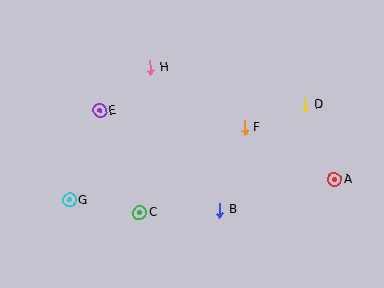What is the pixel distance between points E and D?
The distance between E and D is 205 pixels.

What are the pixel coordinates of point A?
Point A is at (334, 180).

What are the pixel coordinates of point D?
Point D is at (305, 105).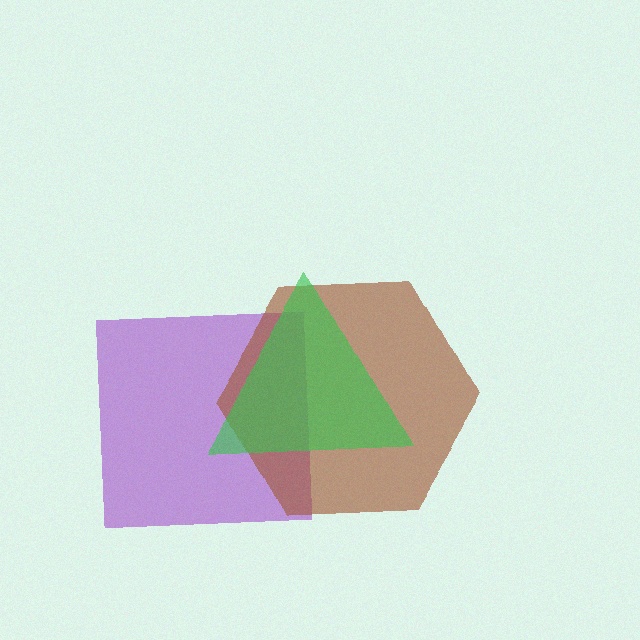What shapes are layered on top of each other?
The layered shapes are: a purple square, a brown hexagon, a green triangle.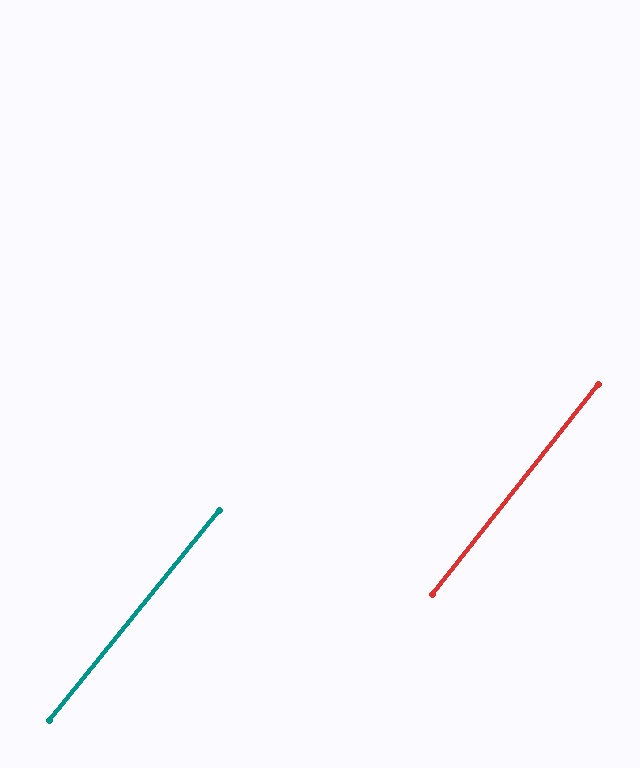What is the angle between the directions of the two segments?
Approximately 1 degree.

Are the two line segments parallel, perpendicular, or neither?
Parallel — their directions differ by only 0.8°.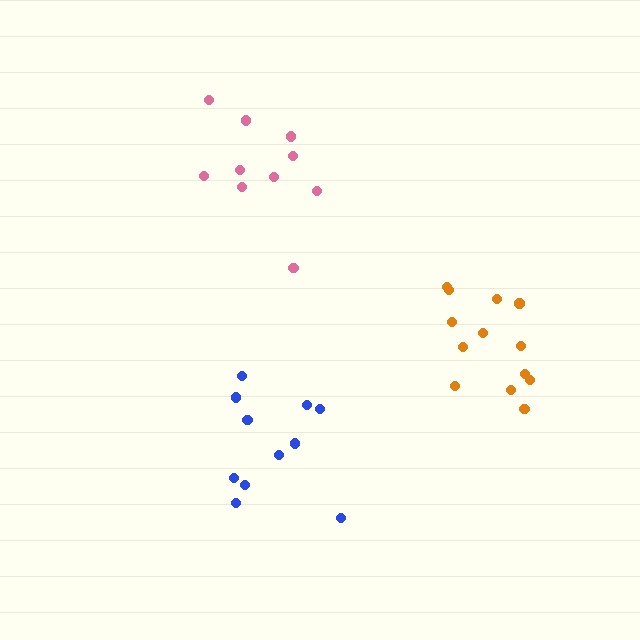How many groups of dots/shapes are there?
There are 3 groups.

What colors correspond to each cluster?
The clusters are colored: pink, blue, orange.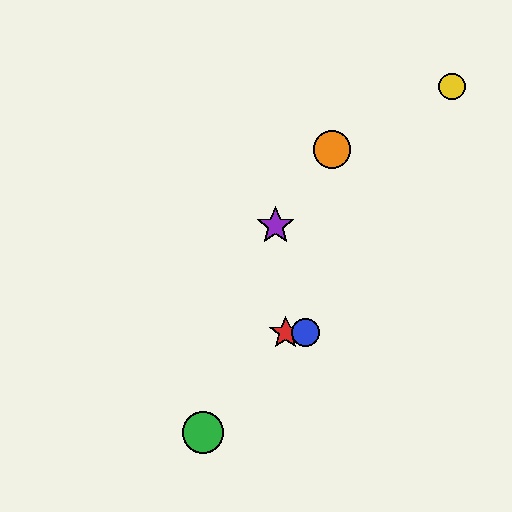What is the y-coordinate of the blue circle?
The blue circle is at y≈333.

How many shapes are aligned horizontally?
2 shapes (the red star, the blue circle) are aligned horizontally.